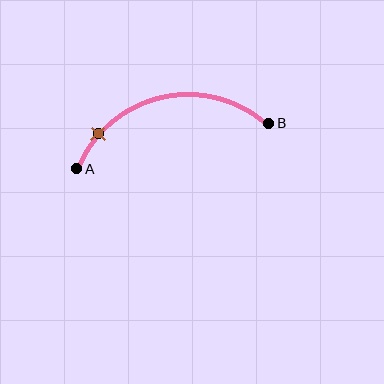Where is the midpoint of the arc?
The arc midpoint is the point on the curve farthest from the straight line joining A and B. It sits above that line.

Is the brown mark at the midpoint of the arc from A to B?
No. The brown mark lies on the arc but is closer to endpoint A. The arc midpoint would be at the point on the curve equidistant along the arc from both A and B.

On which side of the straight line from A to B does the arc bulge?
The arc bulges above the straight line connecting A and B.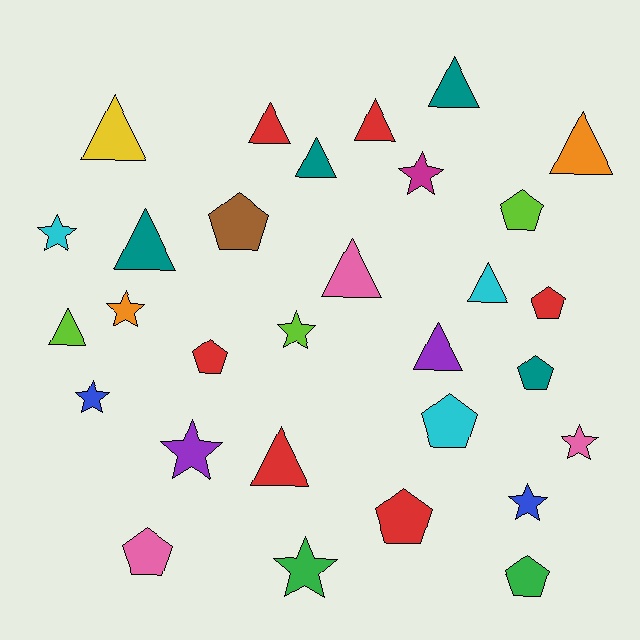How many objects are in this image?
There are 30 objects.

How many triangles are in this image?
There are 12 triangles.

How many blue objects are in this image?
There are 2 blue objects.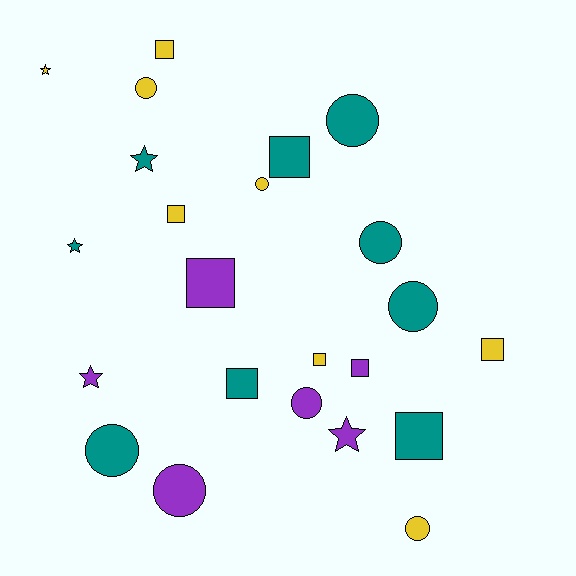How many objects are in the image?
There are 23 objects.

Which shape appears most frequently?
Square, with 9 objects.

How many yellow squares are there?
There are 4 yellow squares.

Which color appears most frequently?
Teal, with 9 objects.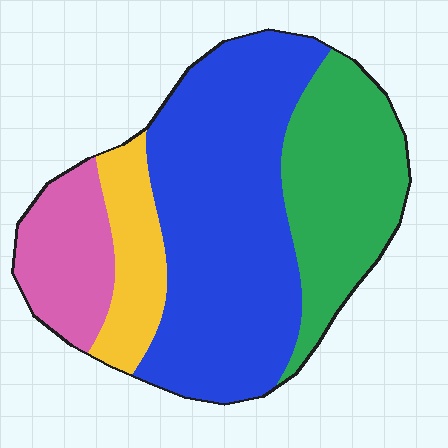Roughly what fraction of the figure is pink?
Pink covers 14% of the figure.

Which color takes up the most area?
Blue, at roughly 50%.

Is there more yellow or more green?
Green.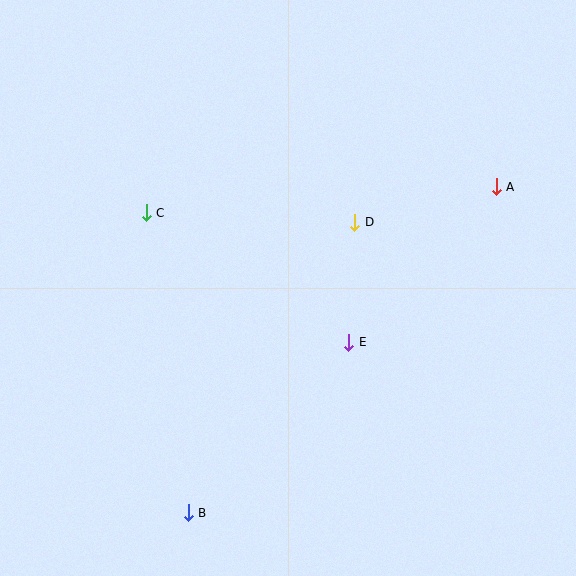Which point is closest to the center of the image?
Point E at (349, 342) is closest to the center.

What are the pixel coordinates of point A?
Point A is at (496, 187).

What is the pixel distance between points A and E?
The distance between A and E is 215 pixels.